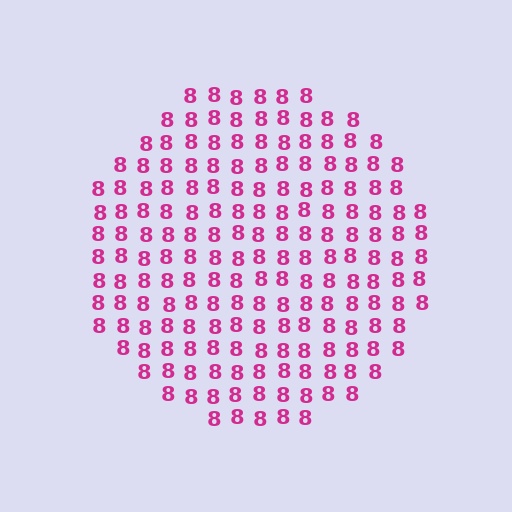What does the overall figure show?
The overall figure shows a circle.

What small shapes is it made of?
It is made of small digit 8's.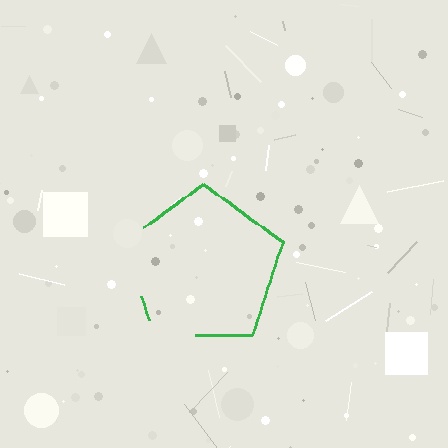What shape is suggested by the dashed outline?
The dashed outline suggests a pentagon.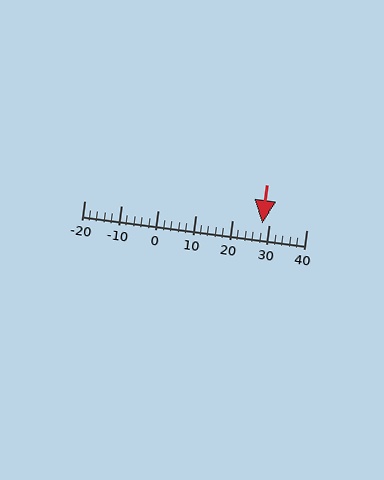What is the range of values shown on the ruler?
The ruler shows values from -20 to 40.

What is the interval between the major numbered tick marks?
The major tick marks are spaced 10 units apart.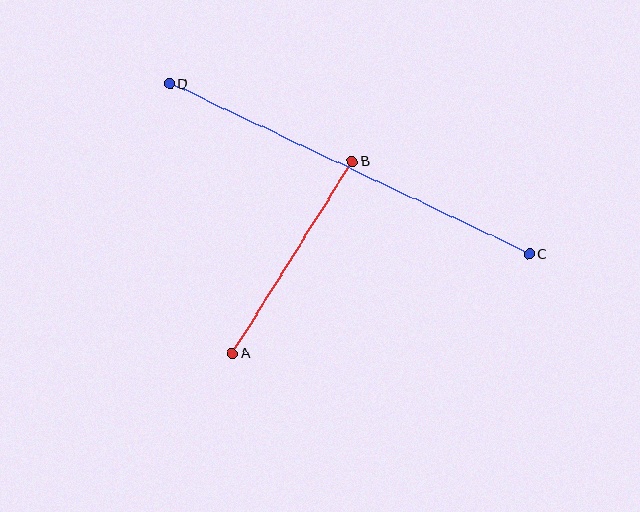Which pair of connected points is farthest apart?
Points C and D are farthest apart.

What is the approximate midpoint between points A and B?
The midpoint is at approximately (292, 257) pixels.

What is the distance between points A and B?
The distance is approximately 226 pixels.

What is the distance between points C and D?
The distance is approximately 398 pixels.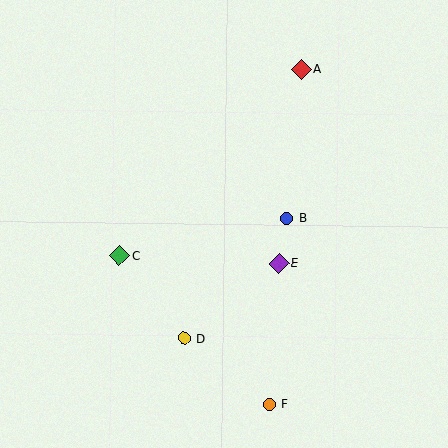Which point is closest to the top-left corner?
Point C is closest to the top-left corner.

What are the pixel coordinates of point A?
Point A is at (301, 69).